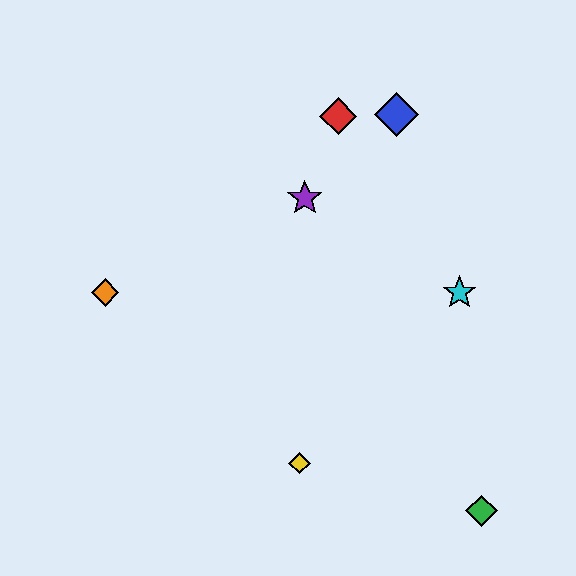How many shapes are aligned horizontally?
2 shapes (the orange diamond, the cyan star) are aligned horizontally.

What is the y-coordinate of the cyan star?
The cyan star is at y≈292.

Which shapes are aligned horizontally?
The orange diamond, the cyan star are aligned horizontally.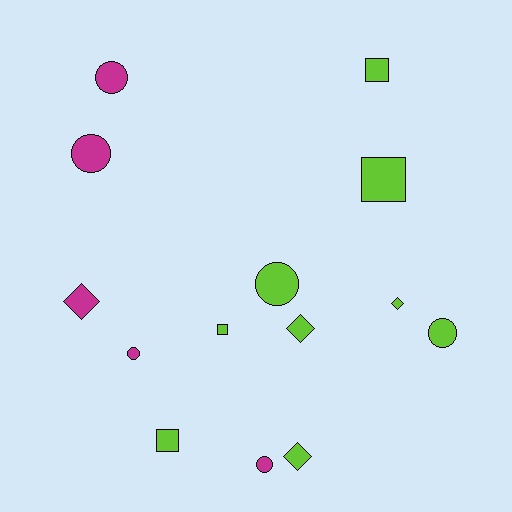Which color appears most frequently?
Lime, with 9 objects.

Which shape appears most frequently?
Circle, with 6 objects.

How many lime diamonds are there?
There are 3 lime diamonds.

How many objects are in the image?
There are 14 objects.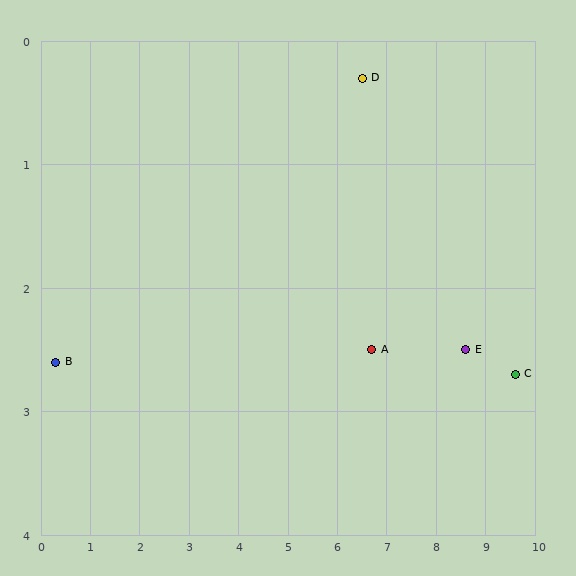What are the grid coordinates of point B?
Point B is at approximately (0.3, 2.6).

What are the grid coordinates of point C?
Point C is at approximately (9.6, 2.7).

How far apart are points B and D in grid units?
Points B and D are about 6.6 grid units apart.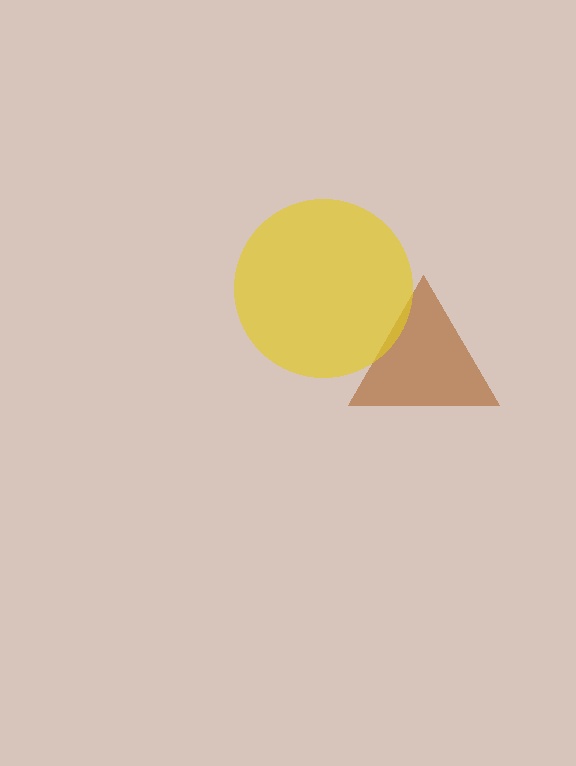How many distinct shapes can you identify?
There are 2 distinct shapes: a brown triangle, a yellow circle.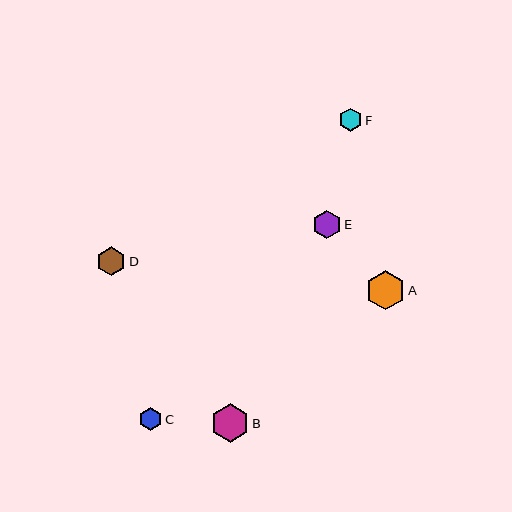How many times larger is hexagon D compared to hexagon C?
Hexagon D is approximately 1.3 times the size of hexagon C.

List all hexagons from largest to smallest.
From largest to smallest: A, B, D, E, F, C.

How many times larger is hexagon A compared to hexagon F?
Hexagon A is approximately 1.7 times the size of hexagon F.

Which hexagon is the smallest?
Hexagon C is the smallest with a size of approximately 23 pixels.